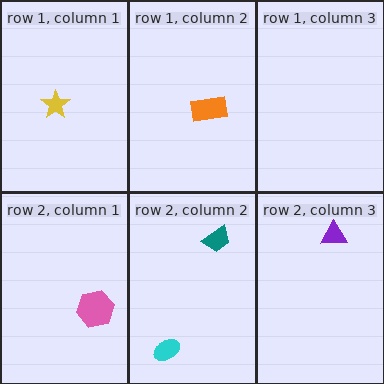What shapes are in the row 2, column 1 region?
The pink hexagon.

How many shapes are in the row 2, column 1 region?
1.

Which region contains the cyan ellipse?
The row 2, column 2 region.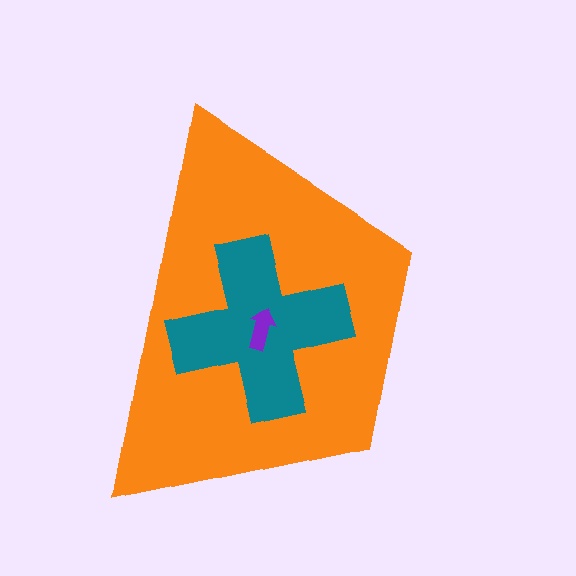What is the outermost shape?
The orange trapezoid.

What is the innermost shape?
The purple arrow.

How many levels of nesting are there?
3.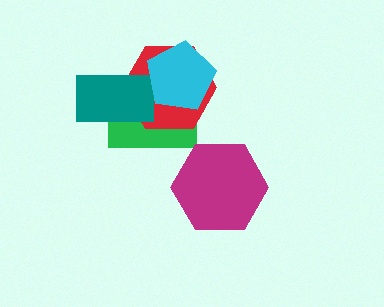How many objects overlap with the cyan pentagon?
2 objects overlap with the cyan pentagon.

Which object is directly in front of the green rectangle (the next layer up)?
The red hexagon is directly in front of the green rectangle.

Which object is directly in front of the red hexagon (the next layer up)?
The teal rectangle is directly in front of the red hexagon.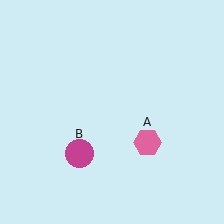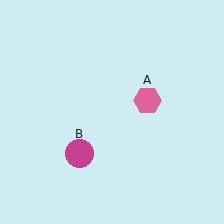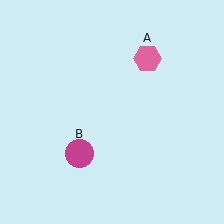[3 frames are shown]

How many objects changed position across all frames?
1 object changed position: pink hexagon (object A).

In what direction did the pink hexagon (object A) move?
The pink hexagon (object A) moved up.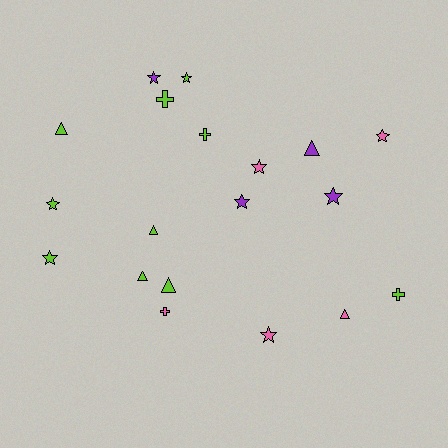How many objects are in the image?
There are 19 objects.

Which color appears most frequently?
Lime, with 10 objects.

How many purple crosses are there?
There are no purple crosses.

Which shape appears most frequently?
Star, with 9 objects.